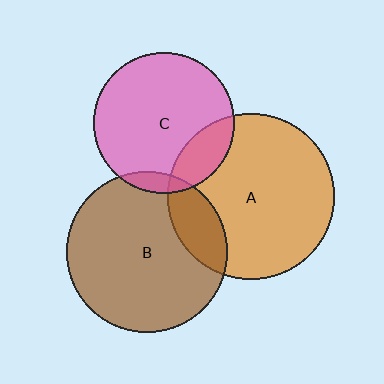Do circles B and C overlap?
Yes.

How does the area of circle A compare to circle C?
Approximately 1.4 times.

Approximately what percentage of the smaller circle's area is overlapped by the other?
Approximately 5%.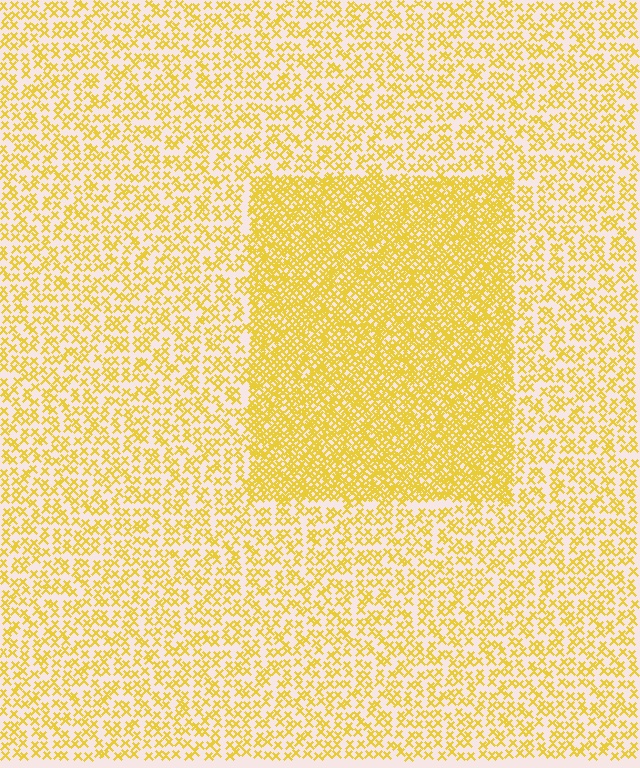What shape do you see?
I see a rectangle.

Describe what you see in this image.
The image contains small yellow elements arranged at two different densities. A rectangle-shaped region is visible where the elements are more densely packed than the surrounding area.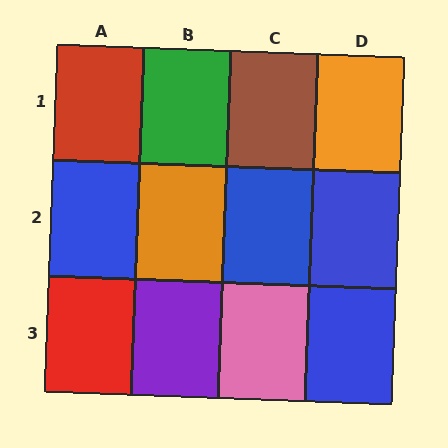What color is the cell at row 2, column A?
Blue.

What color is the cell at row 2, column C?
Blue.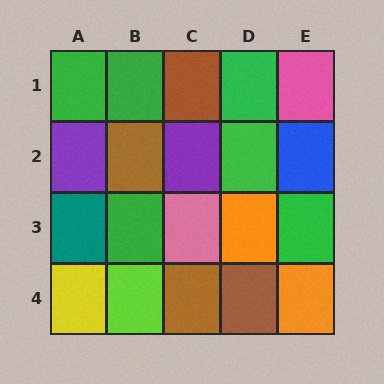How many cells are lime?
1 cell is lime.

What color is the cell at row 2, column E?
Blue.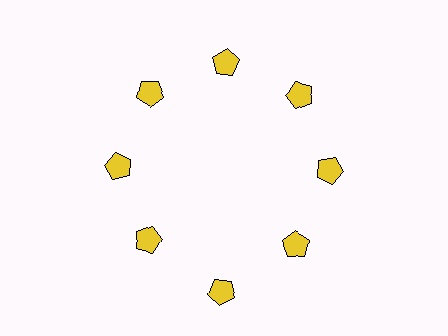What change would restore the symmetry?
The symmetry would be restored by moving it inward, back onto the ring so that all 8 pentagons sit at equal angles and equal distance from the center.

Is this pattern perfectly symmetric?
No. The 8 yellow pentagons are arranged in a ring, but one element near the 6 o'clock position is pushed outward from the center, breaking the 8-fold rotational symmetry.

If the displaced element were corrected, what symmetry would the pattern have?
It would have 8-fold rotational symmetry — the pattern would map onto itself every 45 degrees.